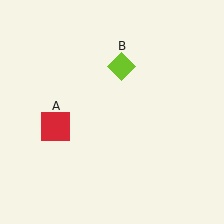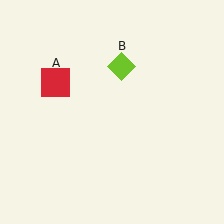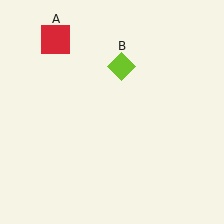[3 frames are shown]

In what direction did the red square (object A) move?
The red square (object A) moved up.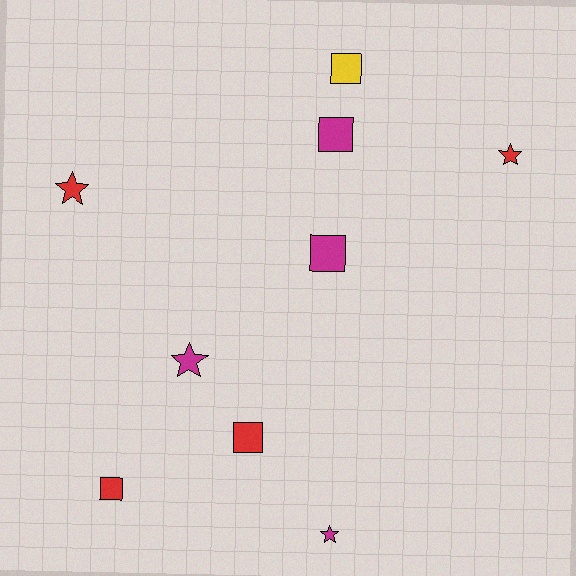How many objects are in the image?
There are 9 objects.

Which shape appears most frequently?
Square, with 5 objects.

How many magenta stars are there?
There are 2 magenta stars.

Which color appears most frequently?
Magenta, with 4 objects.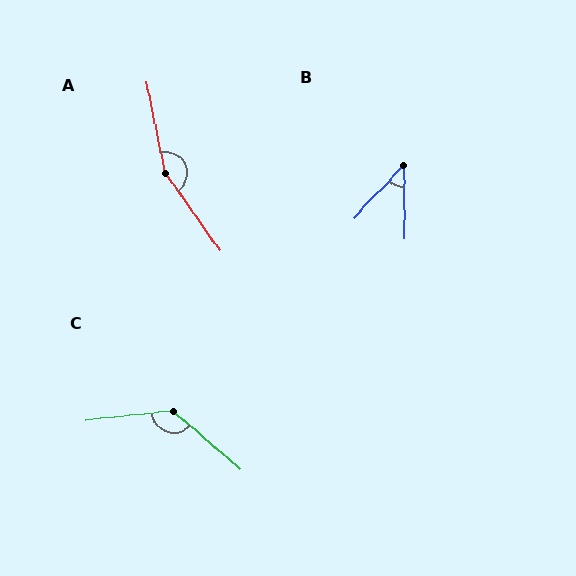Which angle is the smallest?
B, at approximately 44 degrees.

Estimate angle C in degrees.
Approximately 133 degrees.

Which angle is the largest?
A, at approximately 156 degrees.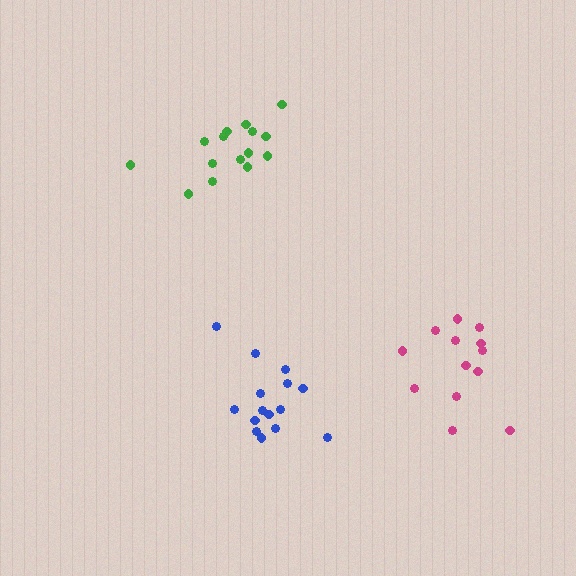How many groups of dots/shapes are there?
There are 3 groups.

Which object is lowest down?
The blue cluster is bottommost.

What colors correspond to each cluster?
The clusters are colored: magenta, blue, green.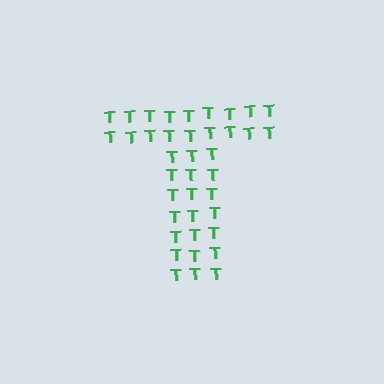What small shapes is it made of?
It is made of small letter T's.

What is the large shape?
The large shape is the letter T.